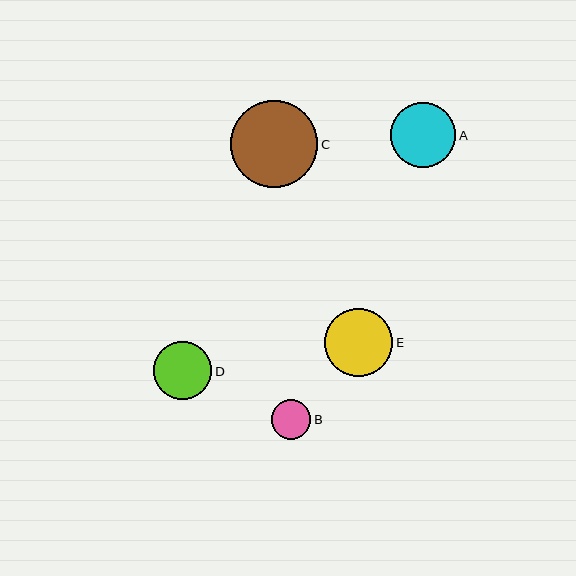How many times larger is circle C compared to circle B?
Circle C is approximately 2.2 times the size of circle B.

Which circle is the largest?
Circle C is the largest with a size of approximately 87 pixels.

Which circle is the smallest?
Circle B is the smallest with a size of approximately 40 pixels.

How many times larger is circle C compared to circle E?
Circle C is approximately 1.3 times the size of circle E.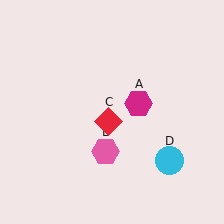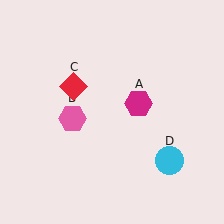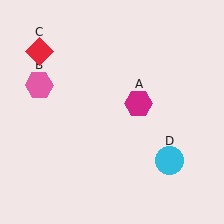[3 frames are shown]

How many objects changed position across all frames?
2 objects changed position: pink hexagon (object B), red diamond (object C).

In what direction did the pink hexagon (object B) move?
The pink hexagon (object B) moved up and to the left.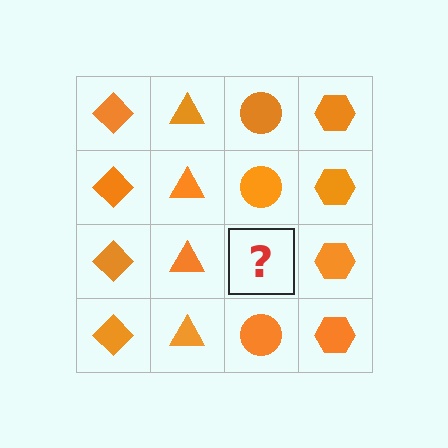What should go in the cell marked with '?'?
The missing cell should contain an orange circle.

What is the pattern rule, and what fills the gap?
The rule is that each column has a consistent shape. The gap should be filled with an orange circle.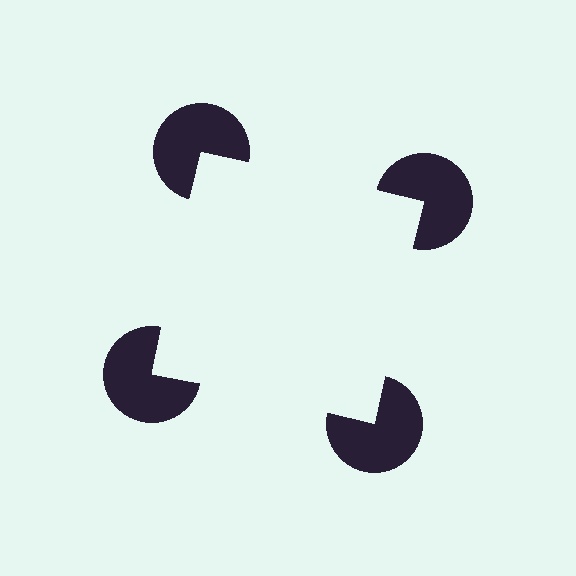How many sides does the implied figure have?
4 sides.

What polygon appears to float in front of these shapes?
An illusory square — its edges are inferred from the aligned wedge cuts in the pac-man discs, not physically drawn.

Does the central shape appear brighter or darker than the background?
It typically appears slightly brighter than the background, even though no actual brightness change is drawn.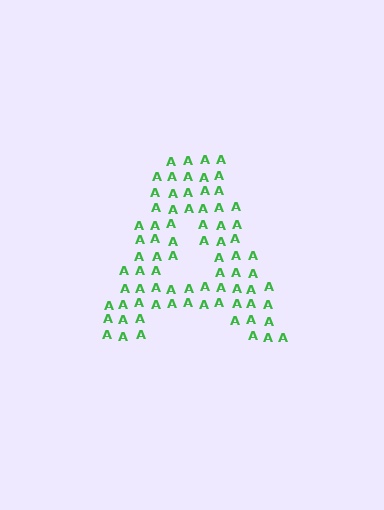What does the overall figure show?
The overall figure shows the letter A.